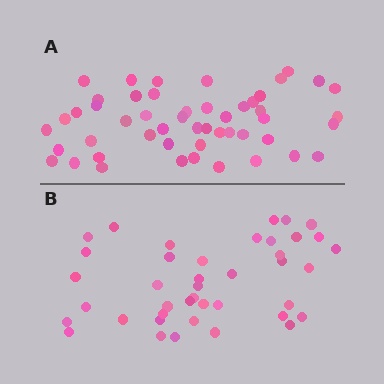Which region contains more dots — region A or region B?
Region A (the top region) has more dots.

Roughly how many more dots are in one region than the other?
Region A has roughly 8 or so more dots than region B.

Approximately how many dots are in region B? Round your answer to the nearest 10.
About 40 dots. (The exact count is 41, which rounds to 40.)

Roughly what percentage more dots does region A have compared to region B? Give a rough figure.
About 20% more.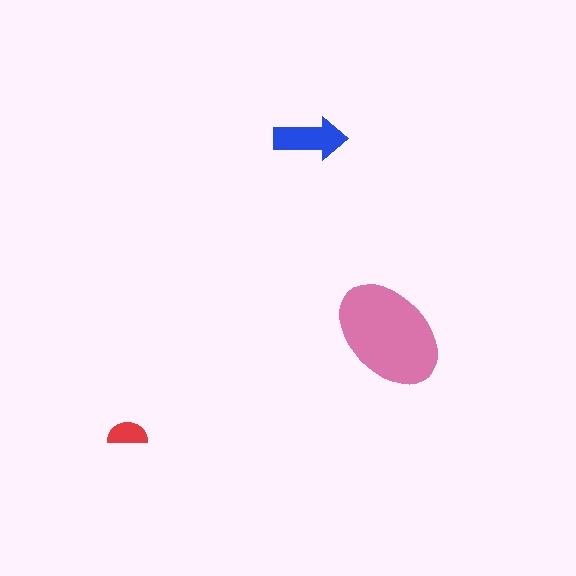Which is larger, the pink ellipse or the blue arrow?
The pink ellipse.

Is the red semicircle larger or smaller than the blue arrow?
Smaller.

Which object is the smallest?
The red semicircle.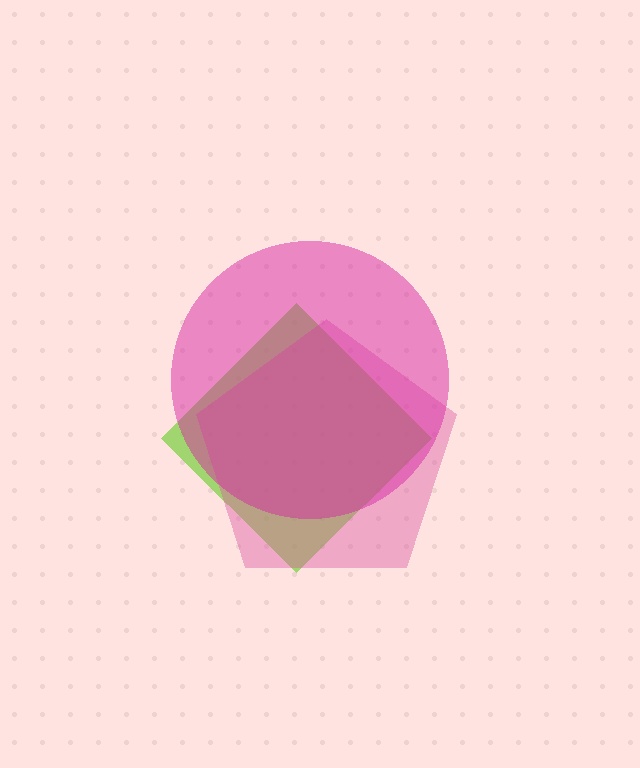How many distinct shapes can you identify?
There are 3 distinct shapes: a lime diamond, a pink pentagon, a magenta circle.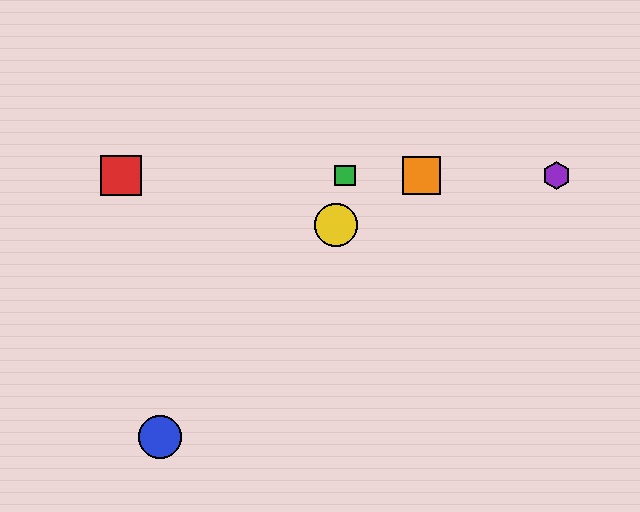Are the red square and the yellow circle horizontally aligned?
No, the red square is at y≈175 and the yellow circle is at y≈225.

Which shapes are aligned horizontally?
The red square, the green square, the purple hexagon, the orange square are aligned horizontally.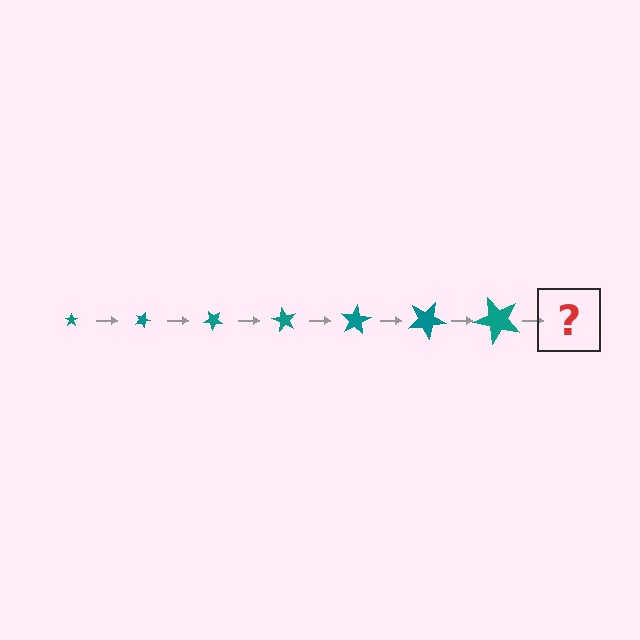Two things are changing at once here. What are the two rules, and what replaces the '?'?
The two rules are that the star grows larger each step and it rotates 20 degrees each step. The '?' should be a star, larger than the previous one and rotated 140 degrees from the start.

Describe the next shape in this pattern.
It should be a star, larger than the previous one and rotated 140 degrees from the start.